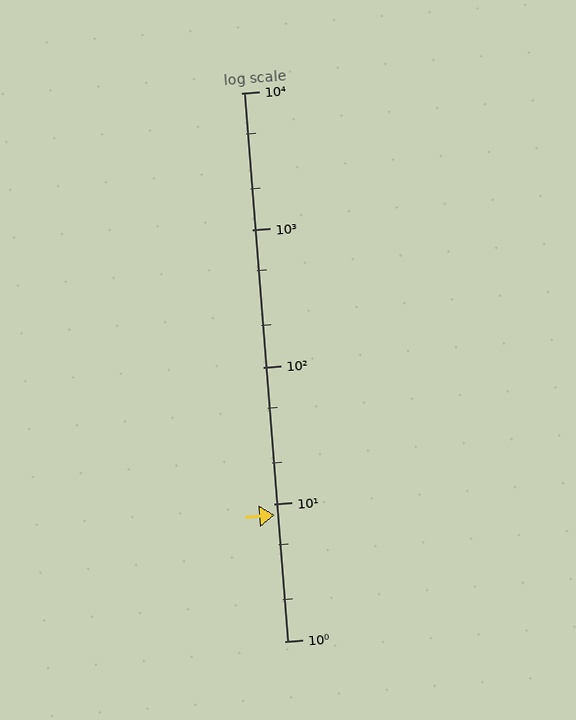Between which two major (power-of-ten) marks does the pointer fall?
The pointer is between 1 and 10.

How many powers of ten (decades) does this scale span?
The scale spans 4 decades, from 1 to 10000.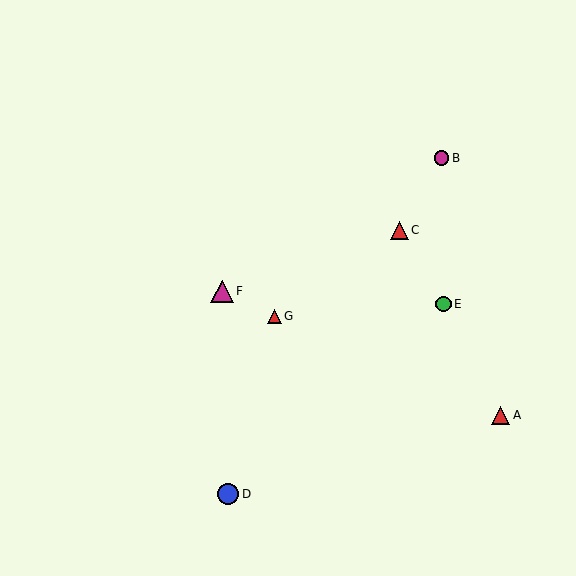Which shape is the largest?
The magenta triangle (labeled F) is the largest.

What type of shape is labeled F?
Shape F is a magenta triangle.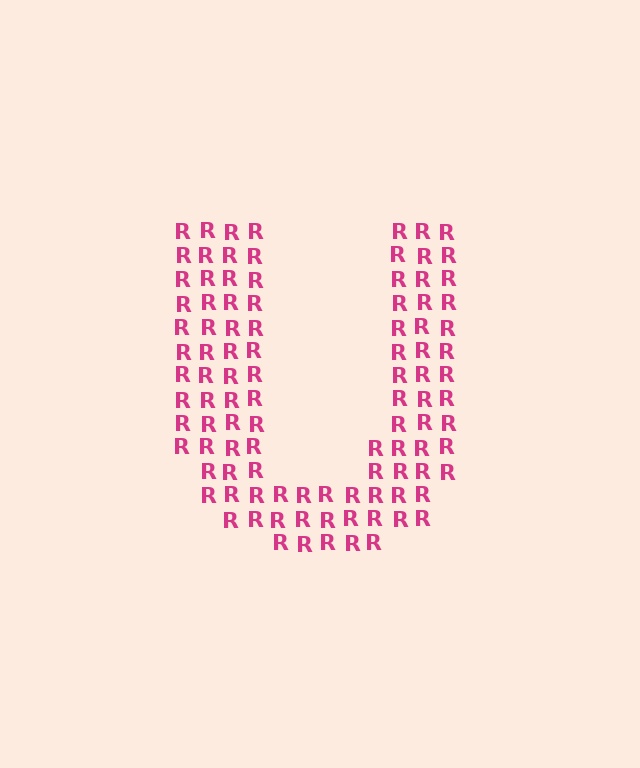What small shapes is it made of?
It is made of small letter R's.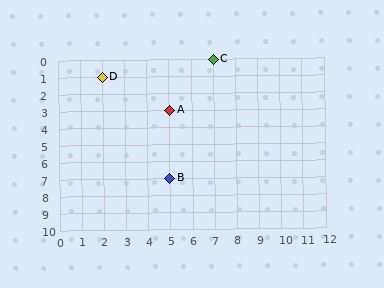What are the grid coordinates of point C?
Point C is at grid coordinates (7, 0).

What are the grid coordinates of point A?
Point A is at grid coordinates (5, 3).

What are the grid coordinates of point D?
Point D is at grid coordinates (2, 1).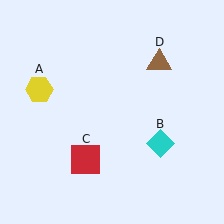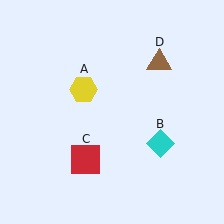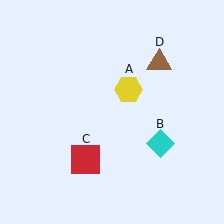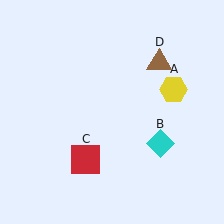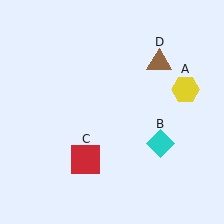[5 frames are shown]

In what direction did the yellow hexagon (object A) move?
The yellow hexagon (object A) moved right.